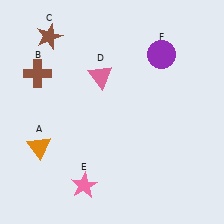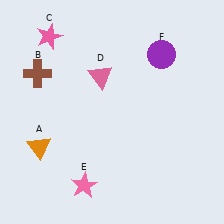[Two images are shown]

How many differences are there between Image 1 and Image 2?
There is 1 difference between the two images.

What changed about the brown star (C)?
In Image 1, C is brown. In Image 2, it changed to pink.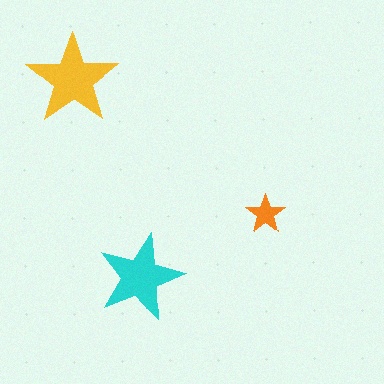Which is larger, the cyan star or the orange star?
The cyan one.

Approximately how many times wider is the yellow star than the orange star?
About 2.5 times wider.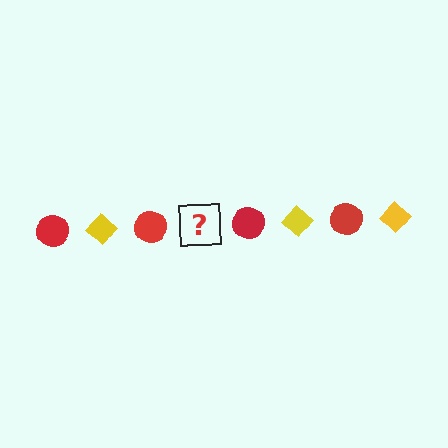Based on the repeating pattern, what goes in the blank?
The blank should be a yellow diamond.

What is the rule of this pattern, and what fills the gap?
The rule is that the pattern alternates between red circle and yellow diamond. The gap should be filled with a yellow diamond.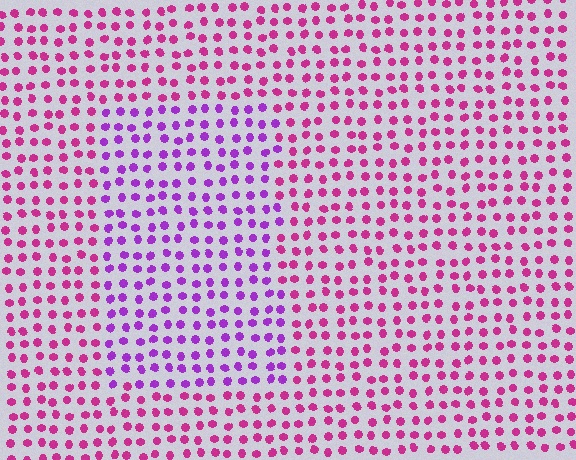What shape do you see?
I see a rectangle.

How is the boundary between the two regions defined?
The boundary is defined purely by a slight shift in hue (about 38 degrees). Spacing, size, and orientation are identical on both sides.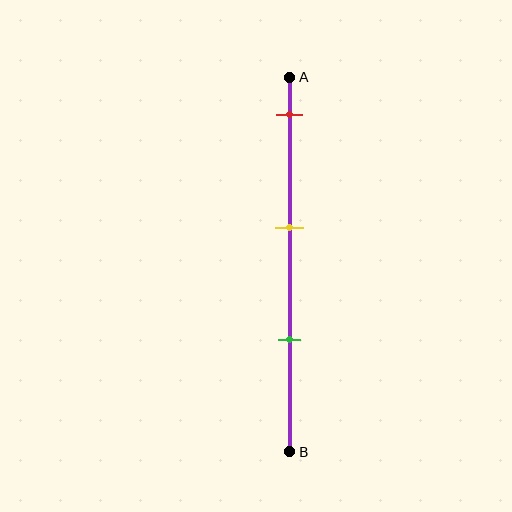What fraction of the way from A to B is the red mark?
The red mark is approximately 10% (0.1) of the way from A to B.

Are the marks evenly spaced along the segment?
Yes, the marks are approximately evenly spaced.